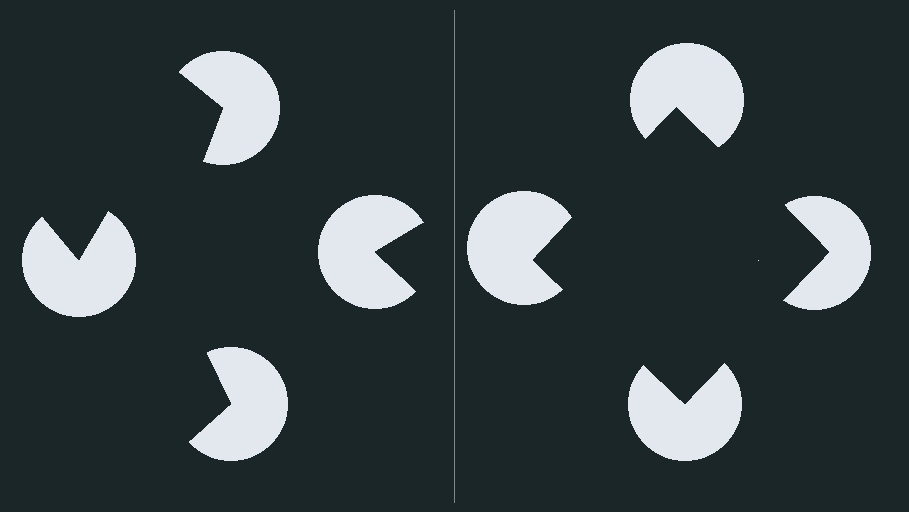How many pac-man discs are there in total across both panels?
8 — 4 on each side.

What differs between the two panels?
The pac-man discs are positioned identically on both sides; only the wedge orientations differ. On the right they align to a square; on the left they are misaligned.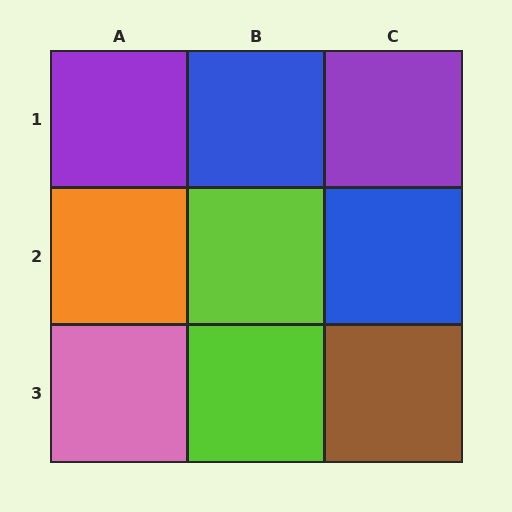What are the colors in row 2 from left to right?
Orange, lime, blue.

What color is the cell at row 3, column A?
Pink.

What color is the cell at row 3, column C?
Brown.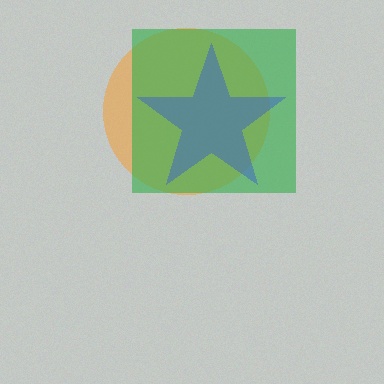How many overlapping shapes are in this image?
There are 3 overlapping shapes in the image.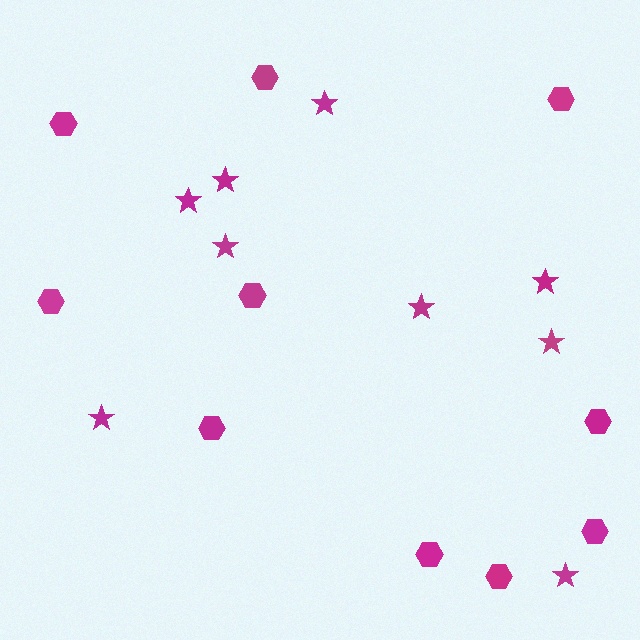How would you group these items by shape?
There are 2 groups: one group of stars (9) and one group of hexagons (10).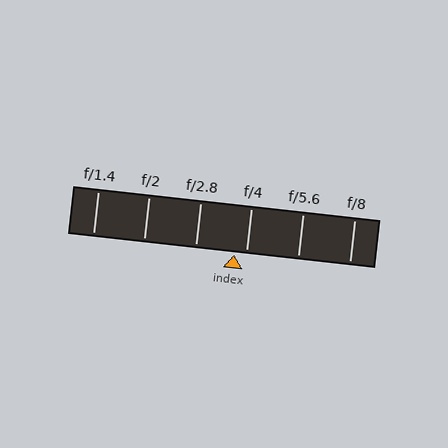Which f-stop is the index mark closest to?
The index mark is closest to f/4.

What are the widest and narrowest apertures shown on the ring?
The widest aperture shown is f/1.4 and the narrowest is f/8.